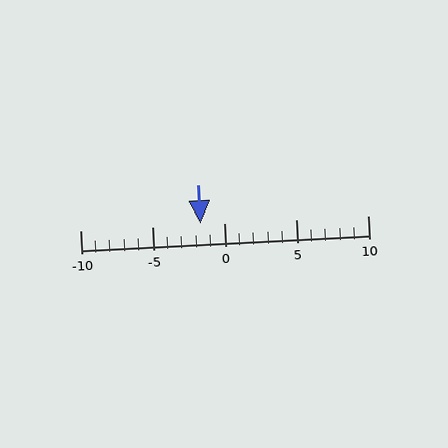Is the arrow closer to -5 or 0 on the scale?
The arrow is closer to 0.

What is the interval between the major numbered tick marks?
The major tick marks are spaced 5 units apart.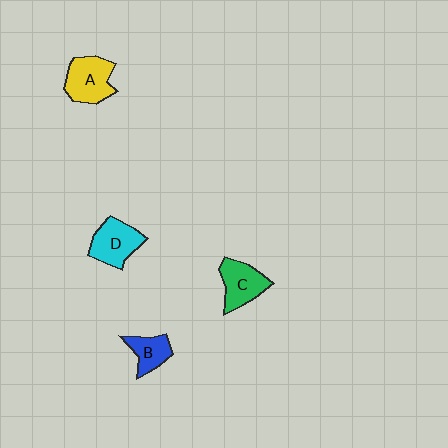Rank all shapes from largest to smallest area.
From largest to smallest: A (yellow), D (cyan), C (green), B (blue).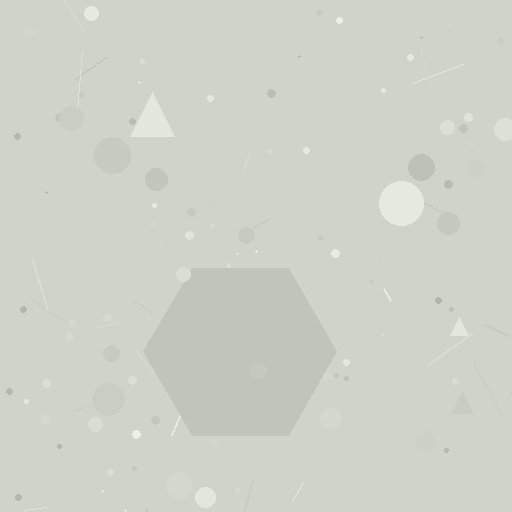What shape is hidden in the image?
A hexagon is hidden in the image.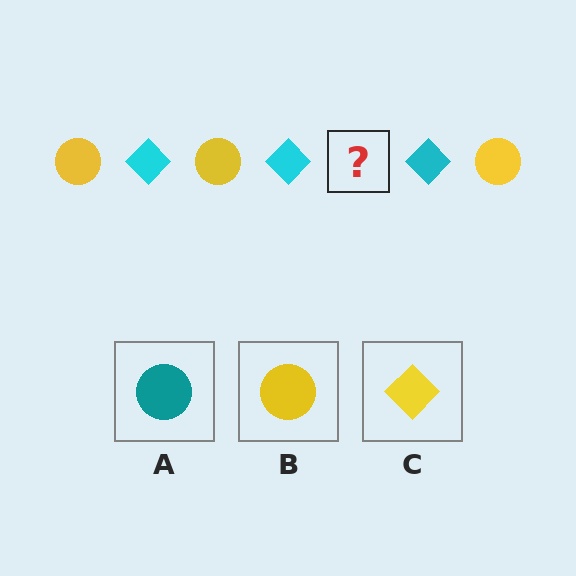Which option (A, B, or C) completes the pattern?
B.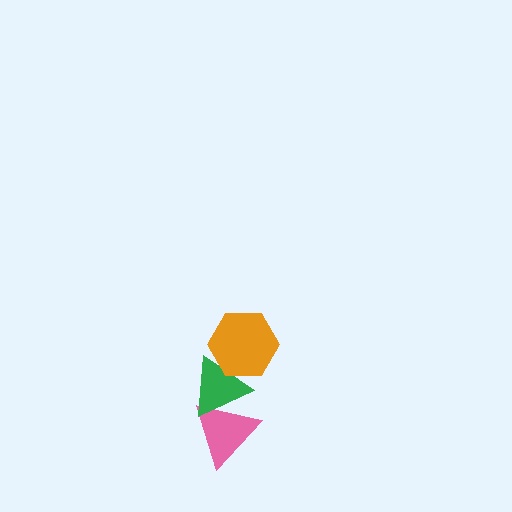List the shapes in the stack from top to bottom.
From top to bottom: the orange hexagon, the green triangle, the pink triangle.